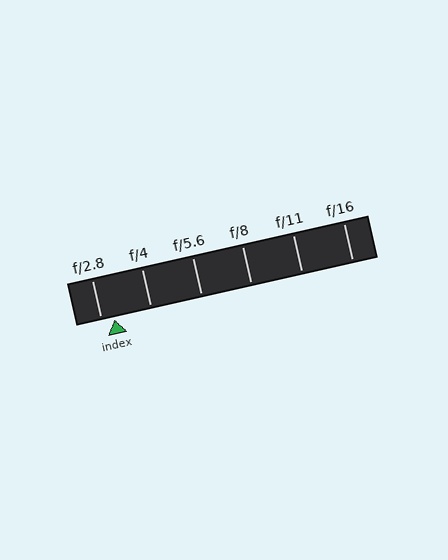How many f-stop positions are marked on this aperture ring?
There are 6 f-stop positions marked.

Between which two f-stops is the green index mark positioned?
The index mark is between f/2.8 and f/4.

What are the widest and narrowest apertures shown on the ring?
The widest aperture shown is f/2.8 and the narrowest is f/16.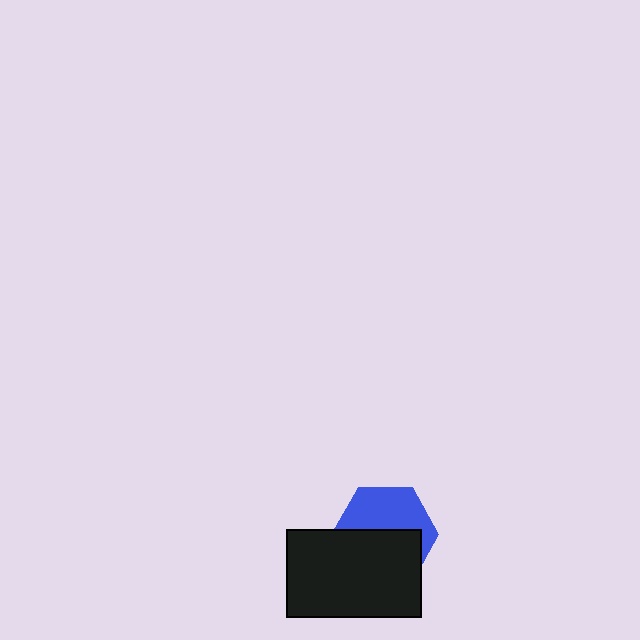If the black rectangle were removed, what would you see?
You would see the complete blue hexagon.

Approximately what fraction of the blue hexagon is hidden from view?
Roughly 52% of the blue hexagon is hidden behind the black rectangle.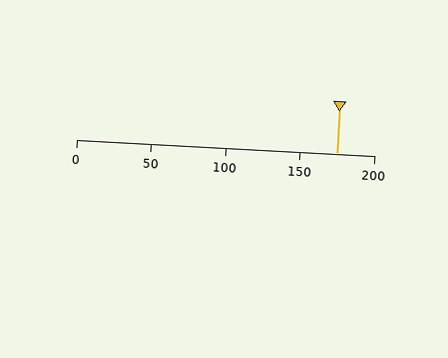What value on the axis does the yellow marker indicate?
The marker indicates approximately 175.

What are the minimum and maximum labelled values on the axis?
The axis runs from 0 to 200.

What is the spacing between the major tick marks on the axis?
The major ticks are spaced 50 apart.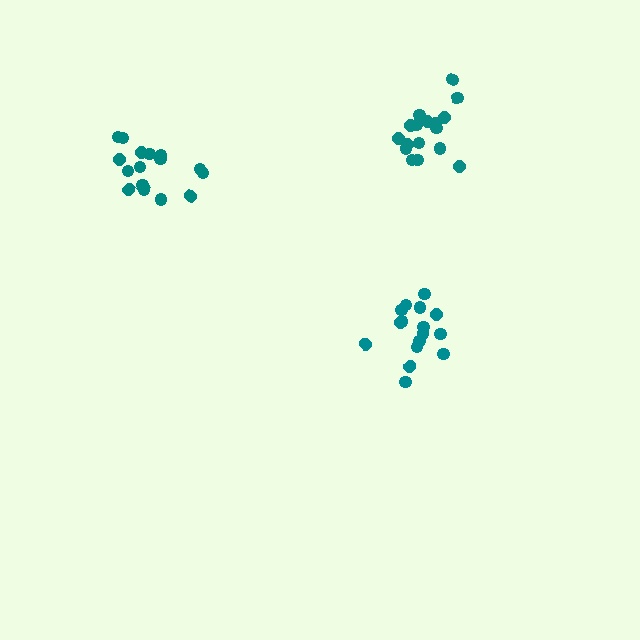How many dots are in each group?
Group 1: 16 dots, Group 2: 16 dots, Group 3: 17 dots (49 total).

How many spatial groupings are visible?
There are 3 spatial groupings.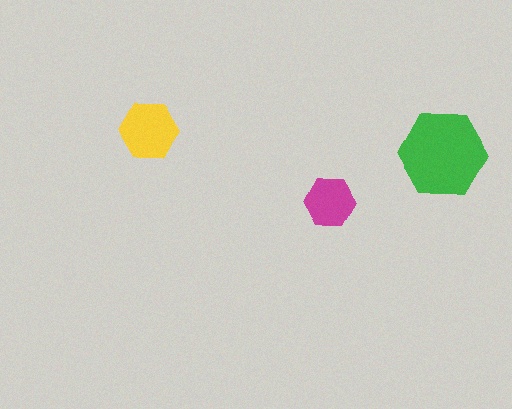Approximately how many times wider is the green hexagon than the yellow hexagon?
About 1.5 times wider.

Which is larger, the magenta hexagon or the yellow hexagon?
The yellow one.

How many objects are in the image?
There are 3 objects in the image.